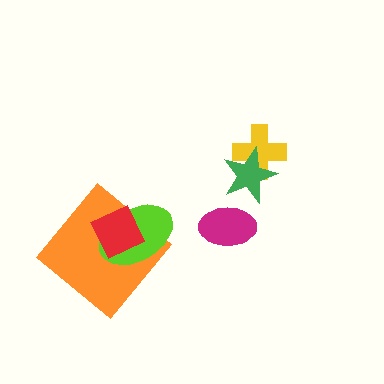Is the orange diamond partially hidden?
Yes, it is partially covered by another shape.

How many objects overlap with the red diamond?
2 objects overlap with the red diamond.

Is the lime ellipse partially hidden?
Yes, it is partially covered by another shape.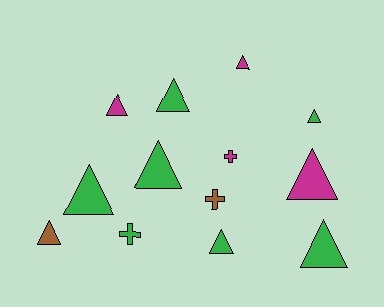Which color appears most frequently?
Green, with 7 objects.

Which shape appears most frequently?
Triangle, with 10 objects.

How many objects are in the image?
There are 13 objects.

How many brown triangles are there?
There is 1 brown triangle.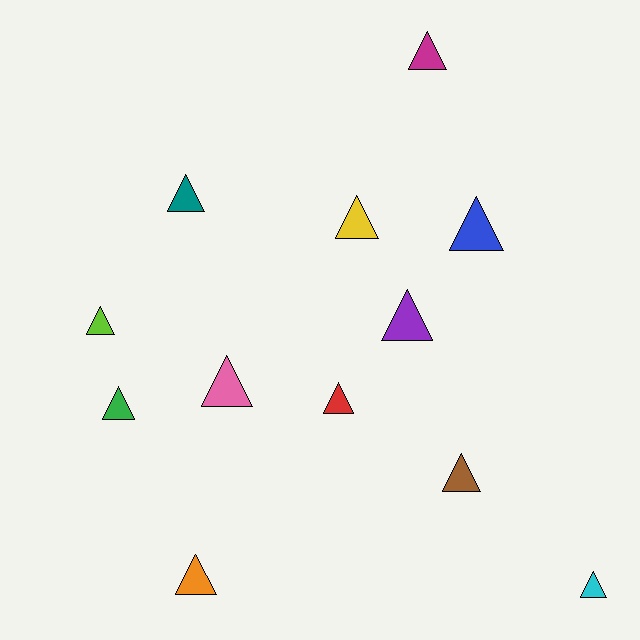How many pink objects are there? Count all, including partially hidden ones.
There is 1 pink object.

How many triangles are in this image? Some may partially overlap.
There are 12 triangles.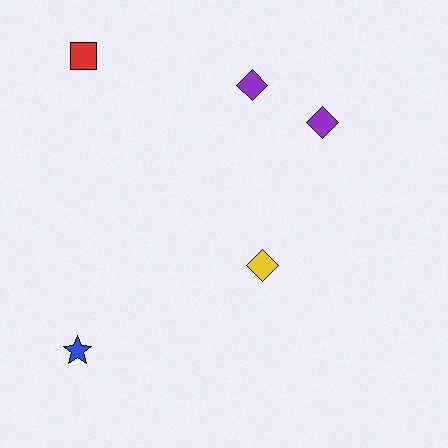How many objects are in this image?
There are 5 objects.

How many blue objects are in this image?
There is 1 blue object.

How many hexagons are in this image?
There are no hexagons.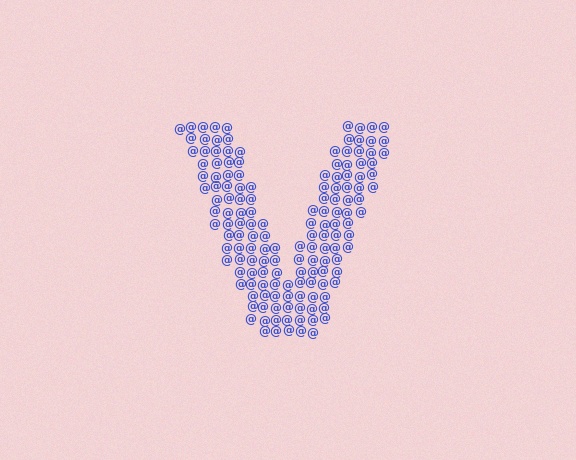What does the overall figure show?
The overall figure shows the letter V.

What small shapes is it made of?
It is made of small at signs.